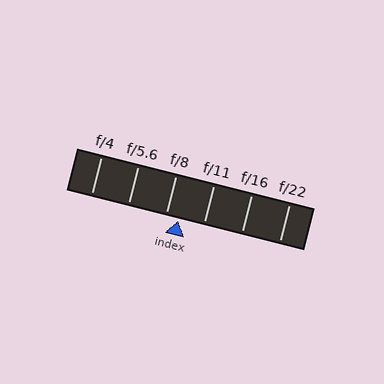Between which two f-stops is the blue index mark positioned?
The index mark is between f/8 and f/11.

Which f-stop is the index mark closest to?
The index mark is closest to f/8.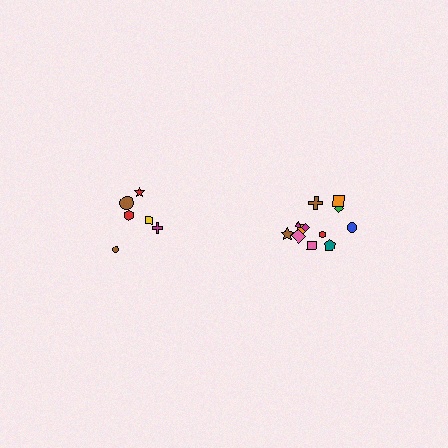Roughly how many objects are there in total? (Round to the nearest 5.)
Roughly 20 objects in total.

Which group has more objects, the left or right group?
The right group.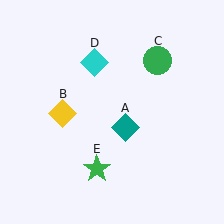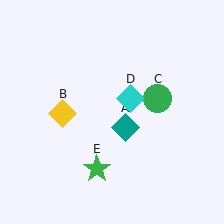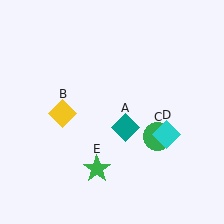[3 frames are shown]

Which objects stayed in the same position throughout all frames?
Teal diamond (object A) and yellow diamond (object B) and green star (object E) remained stationary.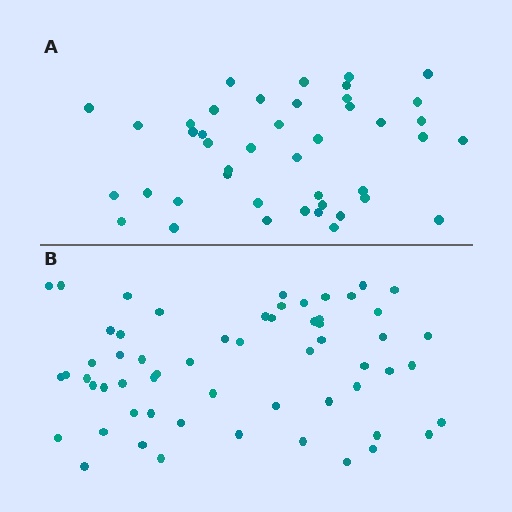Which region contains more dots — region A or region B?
Region B (the bottom region) has more dots.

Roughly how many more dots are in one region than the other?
Region B has approximately 15 more dots than region A.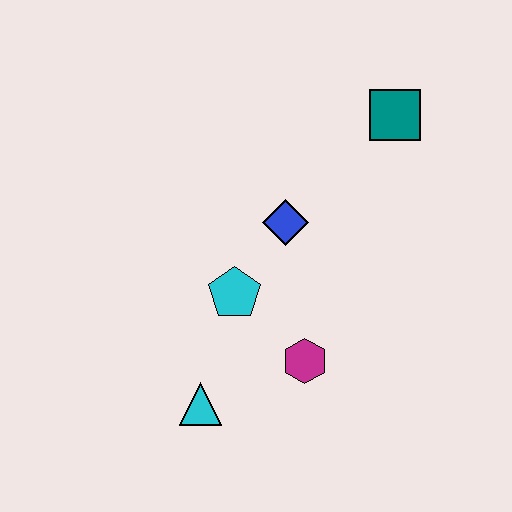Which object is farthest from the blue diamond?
The cyan triangle is farthest from the blue diamond.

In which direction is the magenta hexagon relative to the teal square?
The magenta hexagon is below the teal square.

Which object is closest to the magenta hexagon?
The cyan pentagon is closest to the magenta hexagon.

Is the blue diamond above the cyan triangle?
Yes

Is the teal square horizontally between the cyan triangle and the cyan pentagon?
No